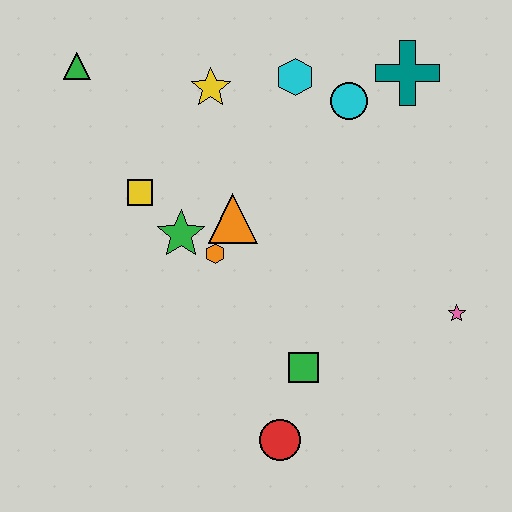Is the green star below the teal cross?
Yes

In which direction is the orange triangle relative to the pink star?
The orange triangle is to the left of the pink star.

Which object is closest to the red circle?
The green square is closest to the red circle.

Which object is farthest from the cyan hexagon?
The red circle is farthest from the cyan hexagon.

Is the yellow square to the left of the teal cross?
Yes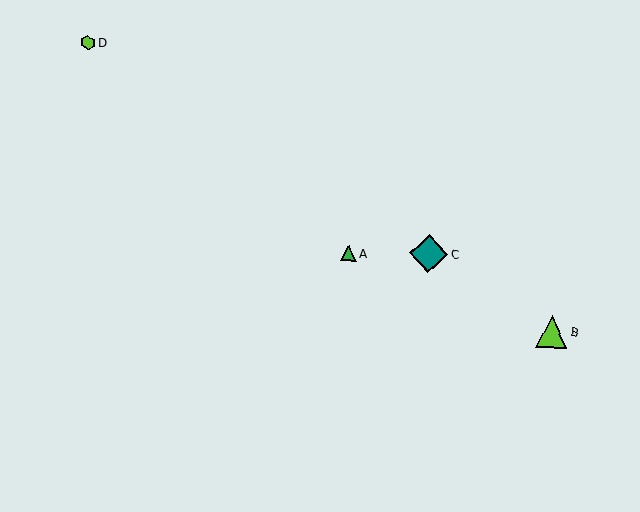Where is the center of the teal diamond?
The center of the teal diamond is at (429, 254).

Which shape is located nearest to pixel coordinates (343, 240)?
The green triangle (labeled A) at (349, 253) is nearest to that location.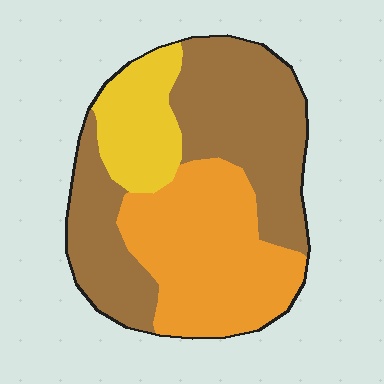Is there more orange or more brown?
Brown.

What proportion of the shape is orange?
Orange takes up about three eighths (3/8) of the shape.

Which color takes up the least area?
Yellow, at roughly 15%.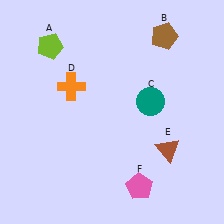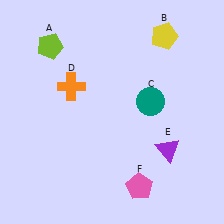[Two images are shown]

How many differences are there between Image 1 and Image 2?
There are 2 differences between the two images.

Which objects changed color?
B changed from brown to yellow. E changed from brown to purple.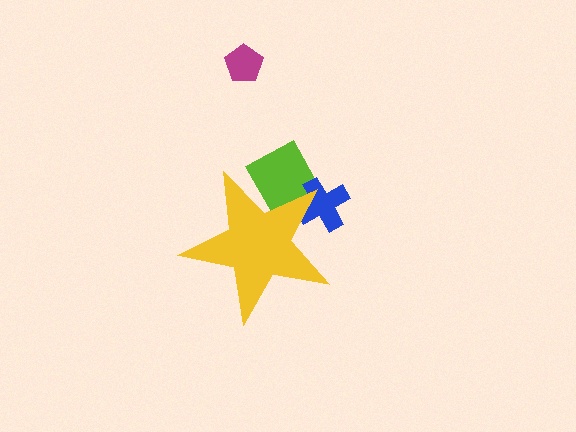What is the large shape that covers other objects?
A yellow star.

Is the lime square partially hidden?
Yes, the lime square is partially hidden behind the yellow star.